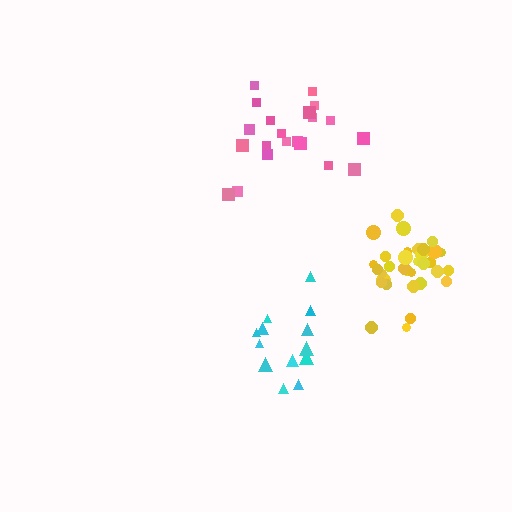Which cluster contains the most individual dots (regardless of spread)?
Yellow (33).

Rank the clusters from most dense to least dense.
yellow, pink, cyan.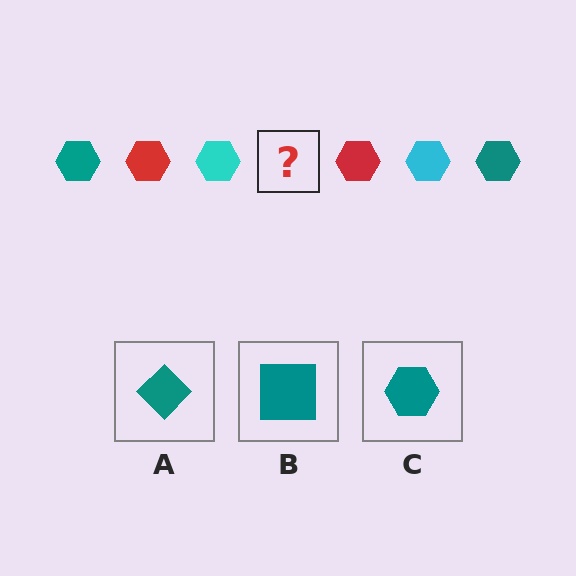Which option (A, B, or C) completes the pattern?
C.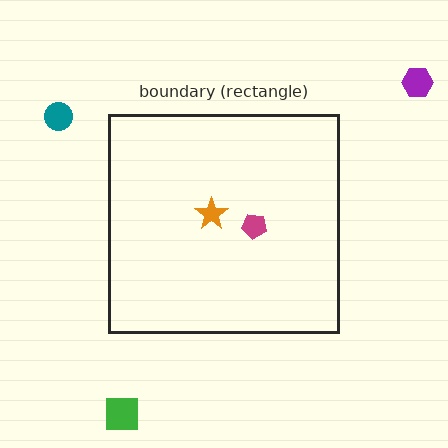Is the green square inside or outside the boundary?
Outside.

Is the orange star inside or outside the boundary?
Inside.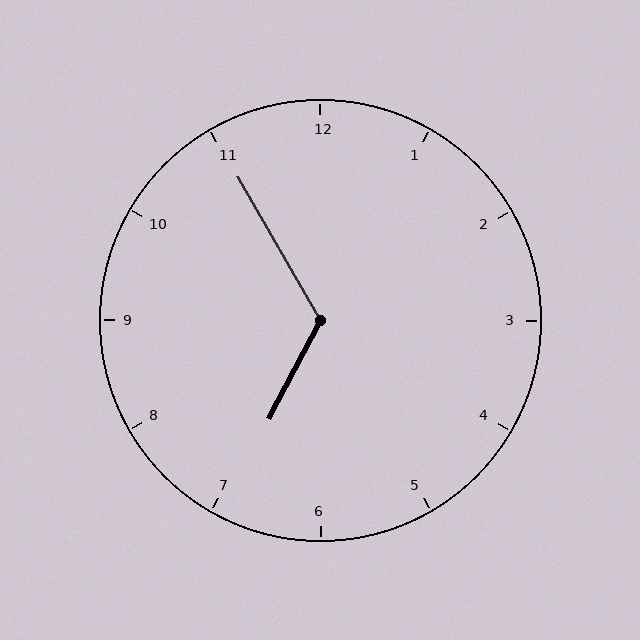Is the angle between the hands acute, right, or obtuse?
It is obtuse.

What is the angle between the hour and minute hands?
Approximately 122 degrees.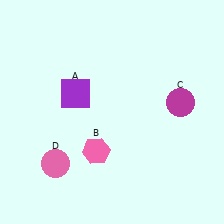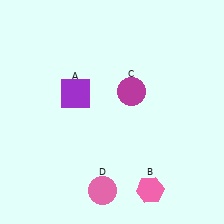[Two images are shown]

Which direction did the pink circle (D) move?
The pink circle (D) moved right.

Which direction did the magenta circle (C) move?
The magenta circle (C) moved left.